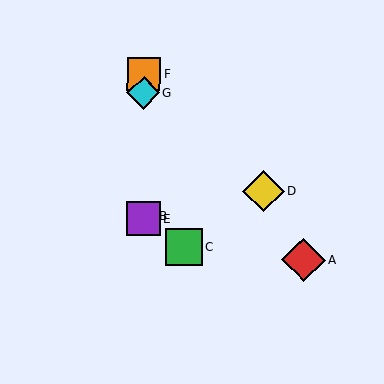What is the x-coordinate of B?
Object B is at x≈143.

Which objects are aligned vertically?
Objects B, E, F, G are aligned vertically.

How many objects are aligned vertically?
4 objects (B, E, F, G) are aligned vertically.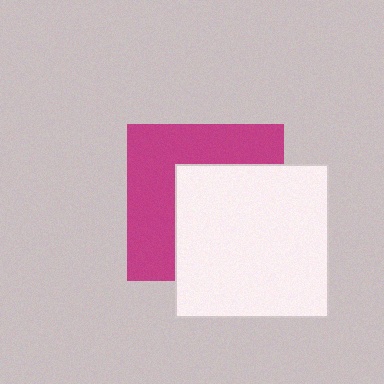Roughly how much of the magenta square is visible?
About half of it is visible (roughly 48%).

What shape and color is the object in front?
The object in front is a white square.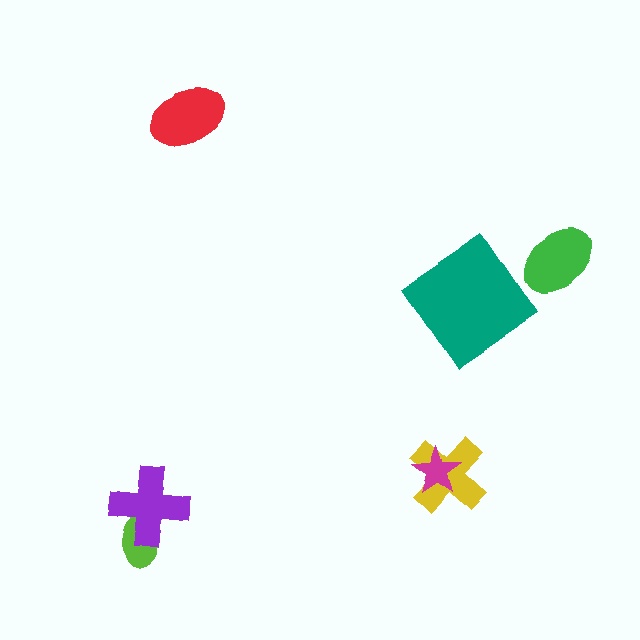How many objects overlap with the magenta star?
1 object overlaps with the magenta star.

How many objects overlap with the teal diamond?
0 objects overlap with the teal diamond.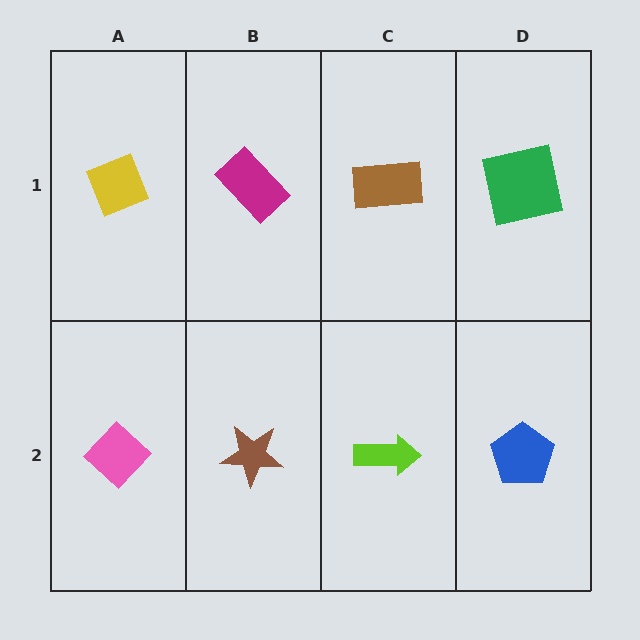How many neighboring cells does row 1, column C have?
3.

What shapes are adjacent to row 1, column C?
A lime arrow (row 2, column C), a magenta rectangle (row 1, column B), a green square (row 1, column D).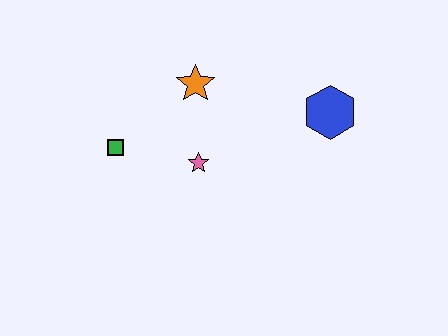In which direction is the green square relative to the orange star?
The green square is to the left of the orange star.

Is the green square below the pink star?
No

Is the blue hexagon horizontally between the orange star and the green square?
No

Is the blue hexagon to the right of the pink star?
Yes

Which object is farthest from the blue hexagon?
The green square is farthest from the blue hexagon.